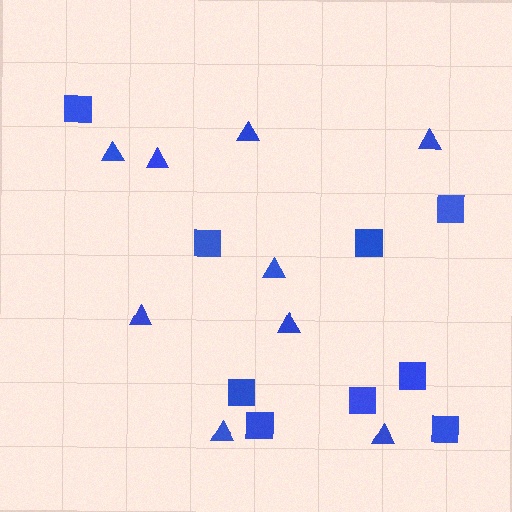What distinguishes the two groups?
There are 2 groups: one group of triangles (9) and one group of squares (9).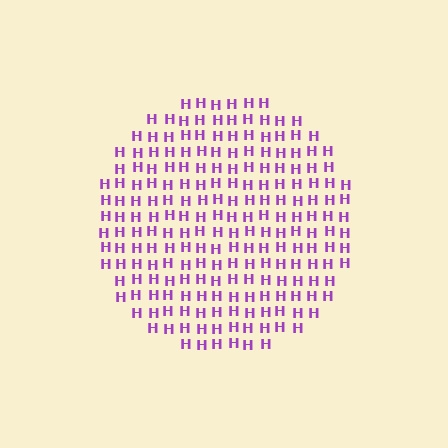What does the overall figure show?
The overall figure shows a circle.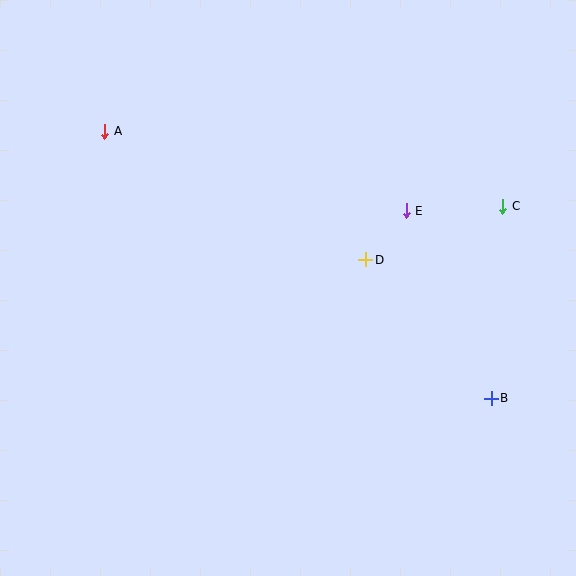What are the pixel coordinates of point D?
Point D is at (366, 260).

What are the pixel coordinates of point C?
Point C is at (503, 206).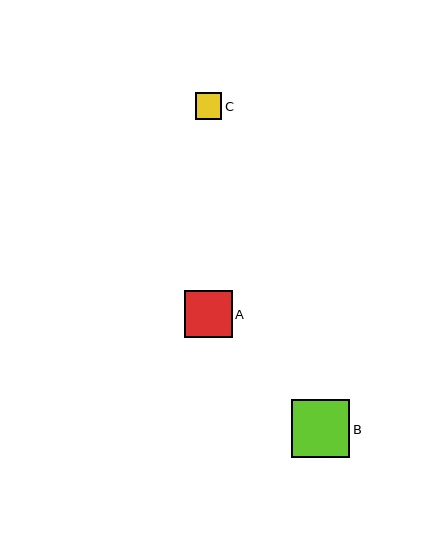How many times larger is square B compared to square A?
Square B is approximately 1.2 times the size of square A.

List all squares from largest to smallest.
From largest to smallest: B, A, C.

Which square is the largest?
Square B is the largest with a size of approximately 58 pixels.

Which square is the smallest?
Square C is the smallest with a size of approximately 27 pixels.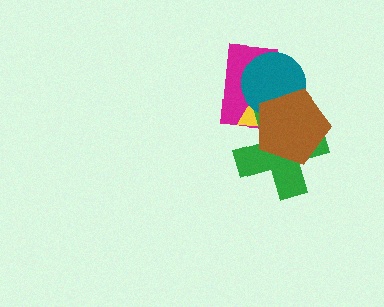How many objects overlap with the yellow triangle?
4 objects overlap with the yellow triangle.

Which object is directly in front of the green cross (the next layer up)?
The teal circle is directly in front of the green cross.